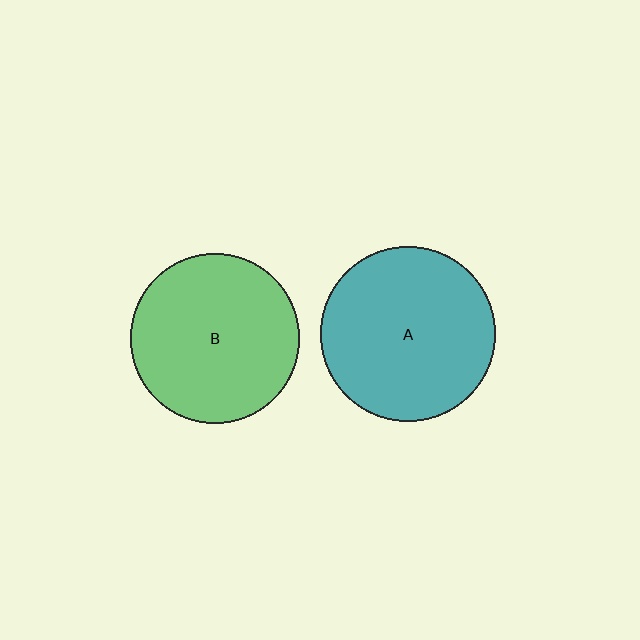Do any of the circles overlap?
No, none of the circles overlap.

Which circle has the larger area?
Circle A (teal).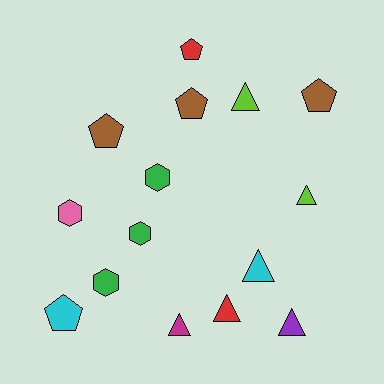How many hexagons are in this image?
There are 4 hexagons.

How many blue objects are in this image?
There are no blue objects.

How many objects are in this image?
There are 15 objects.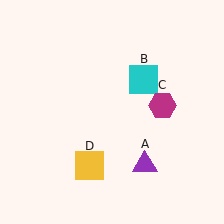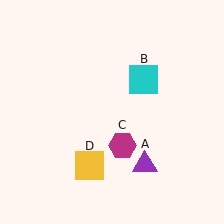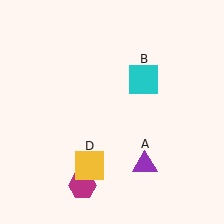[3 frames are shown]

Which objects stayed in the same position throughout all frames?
Purple triangle (object A) and cyan square (object B) and yellow square (object D) remained stationary.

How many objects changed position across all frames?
1 object changed position: magenta hexagon (object C).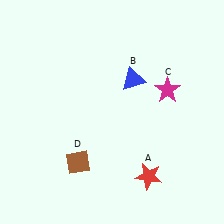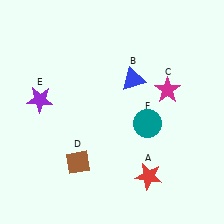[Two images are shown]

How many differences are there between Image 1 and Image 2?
There are 2 differences between the two images.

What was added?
A purple star (E), a teal circle (F) were added in Image 2.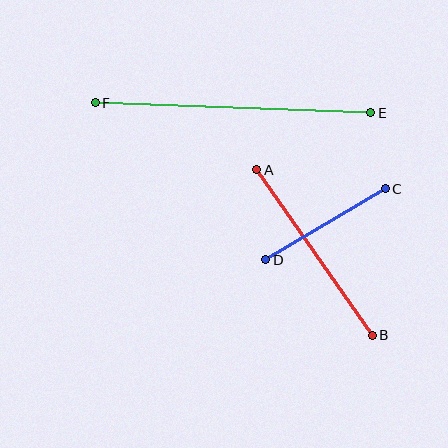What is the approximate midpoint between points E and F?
The midpoint is at approximately (233, 108) pixels.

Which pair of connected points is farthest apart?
Points E and F are farthest apart.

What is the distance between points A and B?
The distance is approximately 202 pixels.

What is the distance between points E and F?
The distance is approximately 276 pixels.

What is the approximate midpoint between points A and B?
The midpoint is at approximately (314, 253) pixels.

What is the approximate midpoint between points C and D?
The midpoint is at approximately (326, 224) pixels.